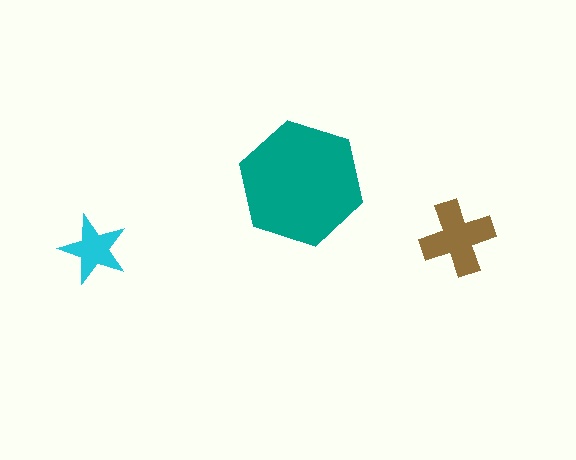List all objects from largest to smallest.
The teal hexagon, the brown cross, the cyan star.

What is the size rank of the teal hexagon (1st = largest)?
1st.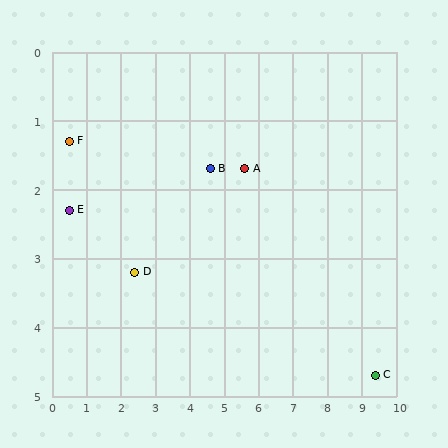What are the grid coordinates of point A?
Point A is at approximately (5.6, 1.7).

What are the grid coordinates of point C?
Point C is at approximately (9.4, 4.7).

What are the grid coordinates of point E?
Point E is at approximately (0.5, 2.3).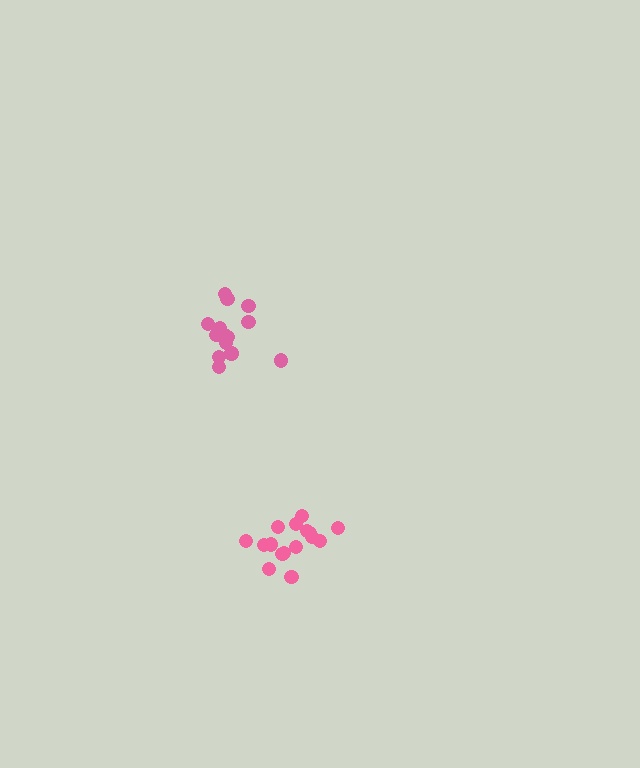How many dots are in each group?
Group 1: 16 dots, Group 2: 14 dots (30 total).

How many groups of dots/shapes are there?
There are 2 groups.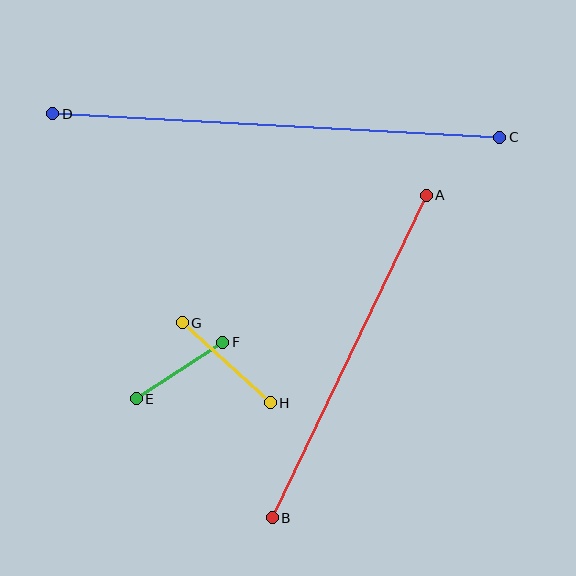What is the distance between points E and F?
The distance is approximately 103 pixels.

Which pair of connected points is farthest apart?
Points C and D are farthest apart.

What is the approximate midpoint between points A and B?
The midpoint is at approximately (349, 356) pixels.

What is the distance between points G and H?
The distance is approximately 119 pixels.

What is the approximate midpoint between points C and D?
The midpoint is at approximately (276, 126) pixels.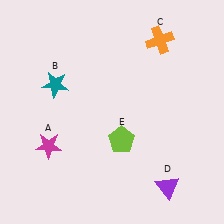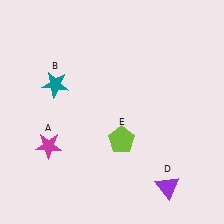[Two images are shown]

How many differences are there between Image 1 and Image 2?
There is 1 difference between the two images.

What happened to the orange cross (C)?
The orange cross (C) was removed in Image 2. It was in the top-right area of Image 1.